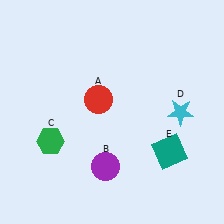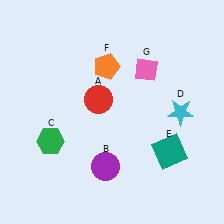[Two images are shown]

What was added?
An orange pentagon (F), a pink diamond (G) were added in Image 2.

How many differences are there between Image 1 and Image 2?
There are 2 differences between the two images.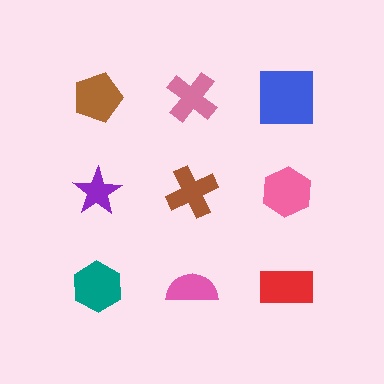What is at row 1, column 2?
A pink cross.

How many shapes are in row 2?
3 shapes.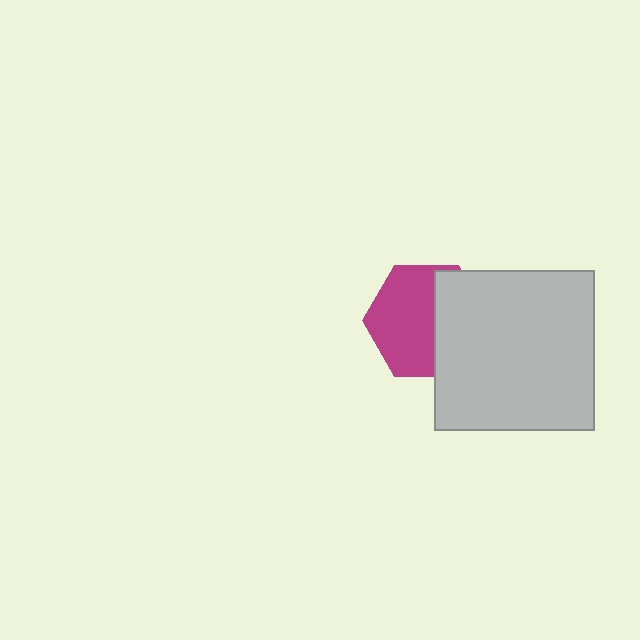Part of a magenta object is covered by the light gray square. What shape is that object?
It is a hexagon.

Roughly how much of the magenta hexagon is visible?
About half of it is visible (roughly 58%).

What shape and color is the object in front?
The object in front is a light gray square.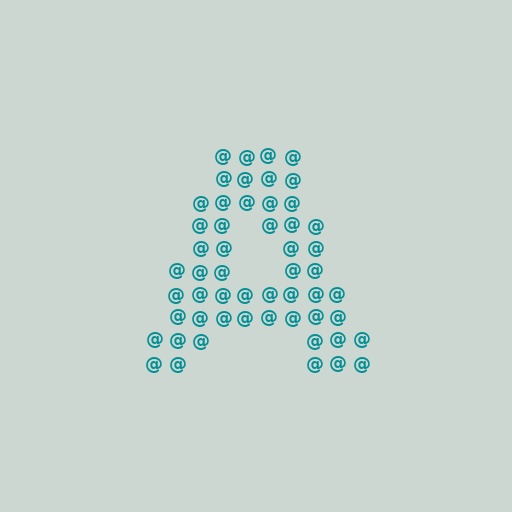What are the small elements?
The small elements are at signs.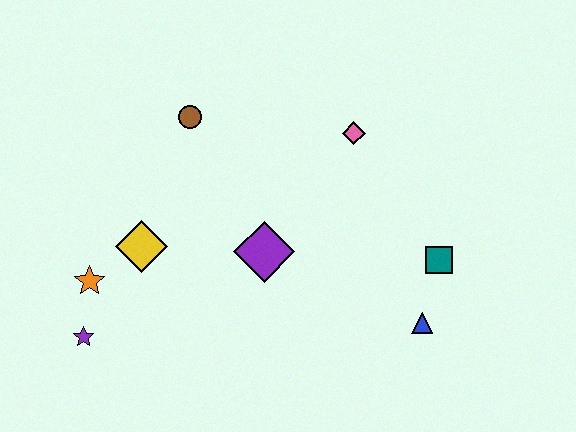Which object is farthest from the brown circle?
The blue triangle is farthest from the brown circle.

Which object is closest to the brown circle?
The yellow diamond is closest to the brown circle.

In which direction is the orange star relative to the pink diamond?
The orange star is to the left of the pink diamond.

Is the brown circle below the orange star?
No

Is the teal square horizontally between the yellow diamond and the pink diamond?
No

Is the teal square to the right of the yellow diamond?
Yes